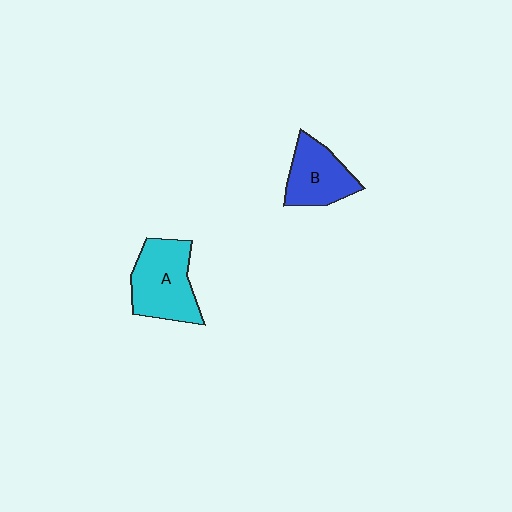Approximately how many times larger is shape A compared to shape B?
Approximately 1.3 times.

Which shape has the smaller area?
Shape B (blue).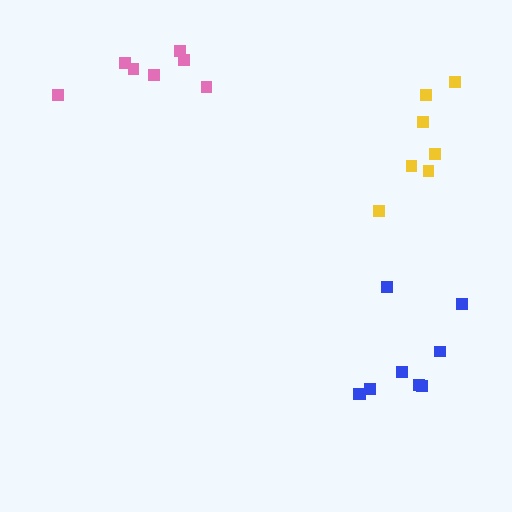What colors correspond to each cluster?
The clusters are colored: yellow, blue, pink.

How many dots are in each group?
Group 1: 7 dots, Group 2: 9 dots, Group 3: 7 dots (23 total).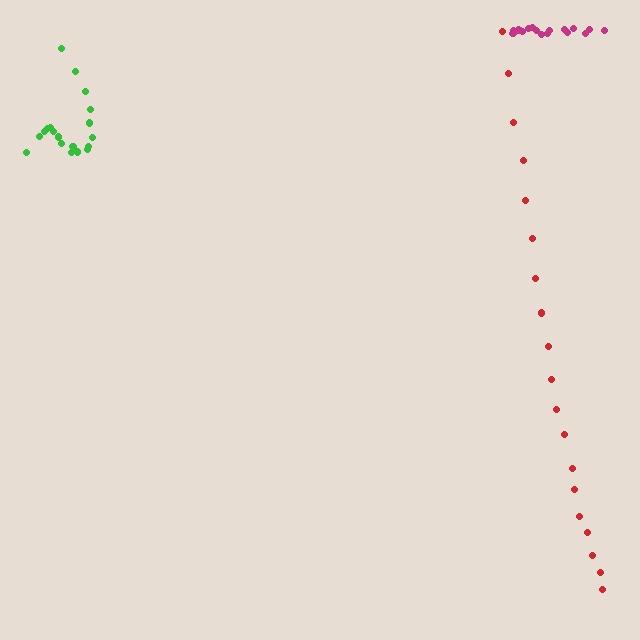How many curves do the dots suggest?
There are 3 distinct paths.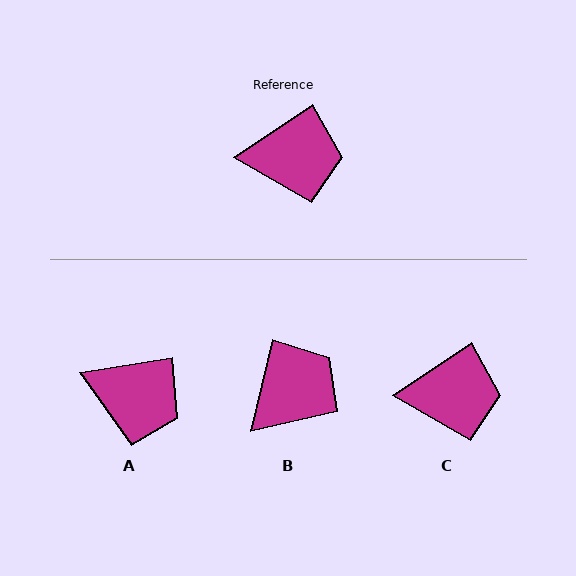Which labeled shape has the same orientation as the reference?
C.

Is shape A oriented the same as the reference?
No, it is off by about 25 degrees.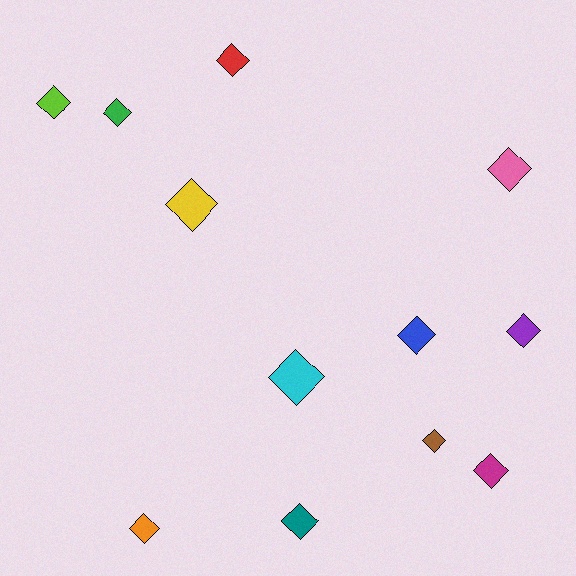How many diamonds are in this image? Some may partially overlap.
There are 12 diamonds.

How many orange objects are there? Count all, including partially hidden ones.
There is 1 orange object.